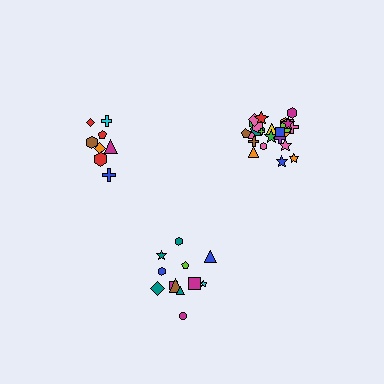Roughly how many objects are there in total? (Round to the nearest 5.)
Roughly 45 objects in total.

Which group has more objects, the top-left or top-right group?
The top-right group.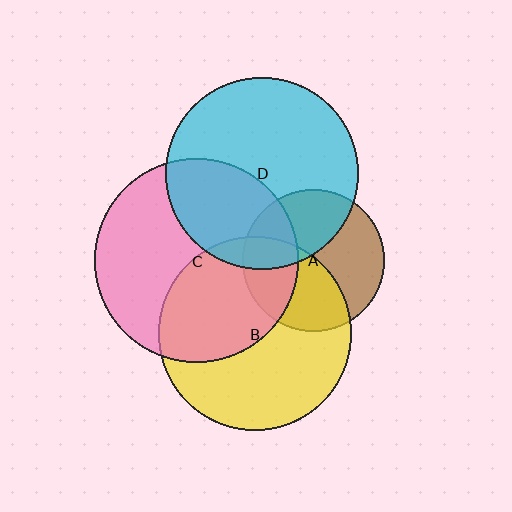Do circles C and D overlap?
Yes.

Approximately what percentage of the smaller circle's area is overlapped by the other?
Approximately 35%.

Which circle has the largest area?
Circle C (pink).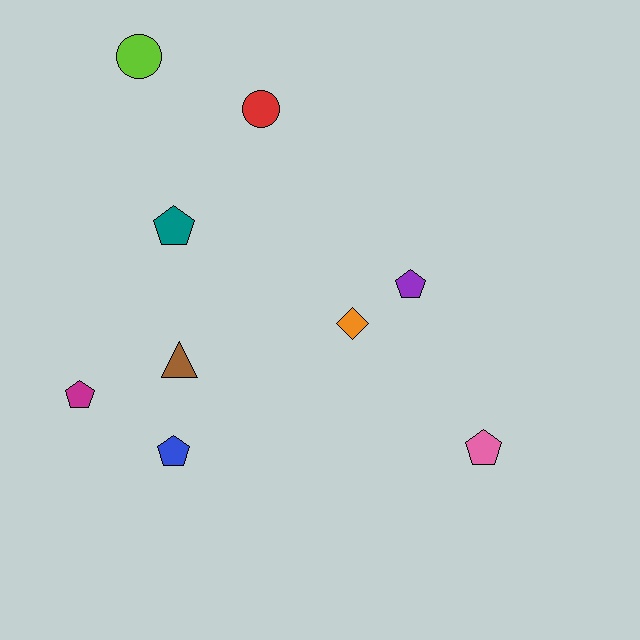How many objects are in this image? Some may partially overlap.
There are 9 objects.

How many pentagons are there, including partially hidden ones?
There are 5 pentagons.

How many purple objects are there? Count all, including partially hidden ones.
There is 1 purple object.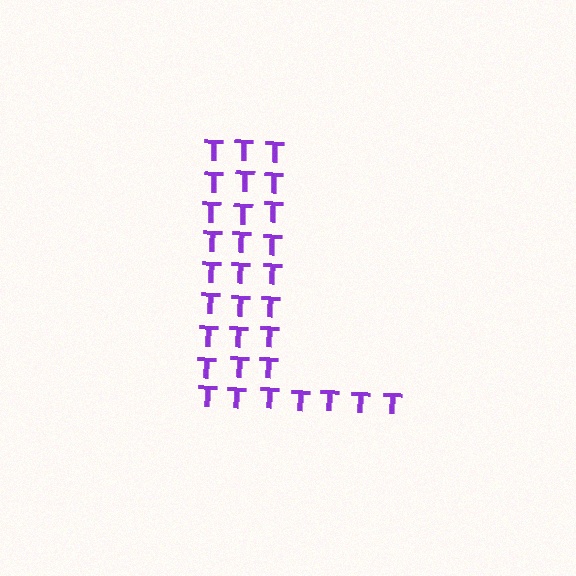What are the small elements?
The small elements are letter T's.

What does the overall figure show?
The overall figure shows the letter L.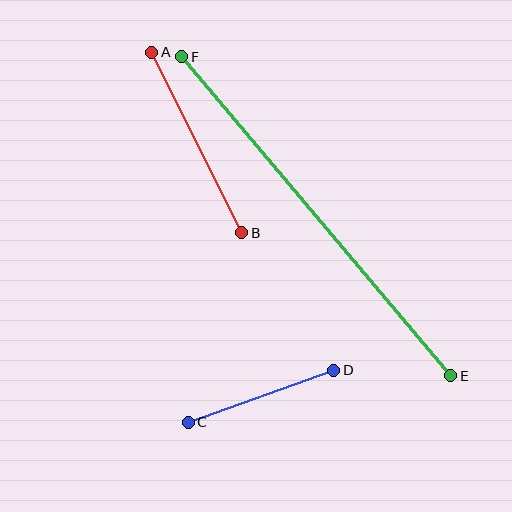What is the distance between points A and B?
The distance is approximately 202 pixels.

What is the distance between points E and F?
The distance is approximately 417 pixels.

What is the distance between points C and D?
The distance is approximately 154 pixels.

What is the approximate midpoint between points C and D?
The midpoint is at approximately (261, 396) pixels.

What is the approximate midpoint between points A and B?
The midpoint is at approximately (197, 143) pixels.